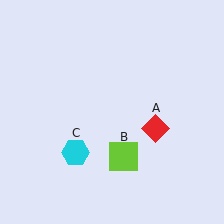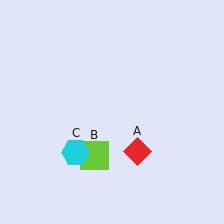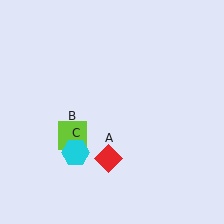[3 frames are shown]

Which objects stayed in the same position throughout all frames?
Cyan hexagon (object C) remained stationary.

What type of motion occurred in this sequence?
The red diamond (object A), lime square (object B) rotated clockwise around the center of the scene.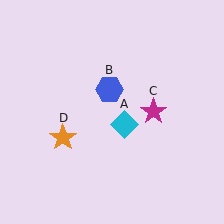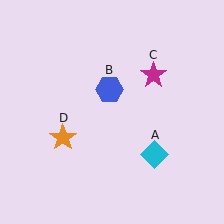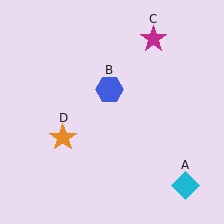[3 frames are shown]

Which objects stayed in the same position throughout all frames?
Blue hexagon (object B) and orange star (object D) remained stationary.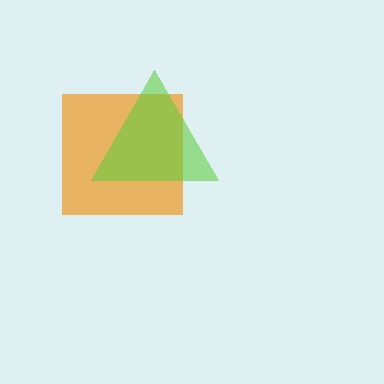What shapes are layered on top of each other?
The layered shapes are: an orange square, a lime triangle.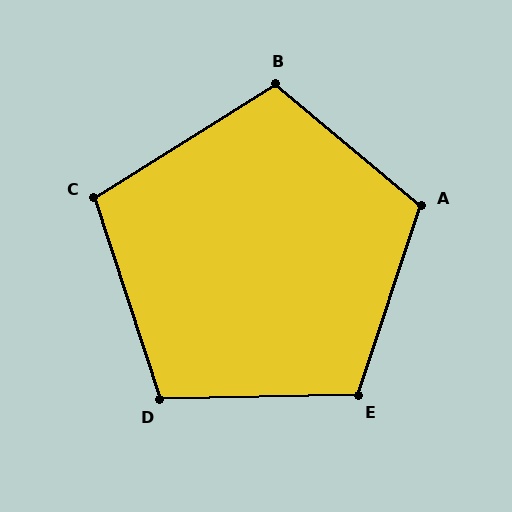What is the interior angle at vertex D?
Approximately 107 degrees (obtuse).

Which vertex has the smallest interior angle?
C, at approximately 104 degrees.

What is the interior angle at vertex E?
Approximately 110 degrees (obtuse).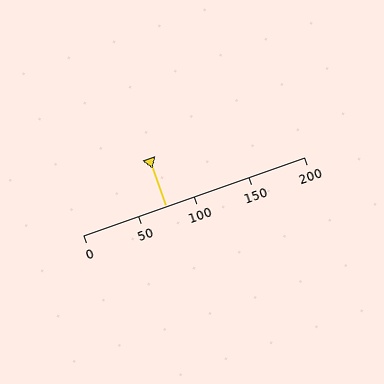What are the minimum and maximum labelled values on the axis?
The axis runs from 0 to 200.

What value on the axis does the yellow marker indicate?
The marker indicates approximately 75.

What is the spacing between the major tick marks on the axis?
The major ticks are spaced 50 apart.